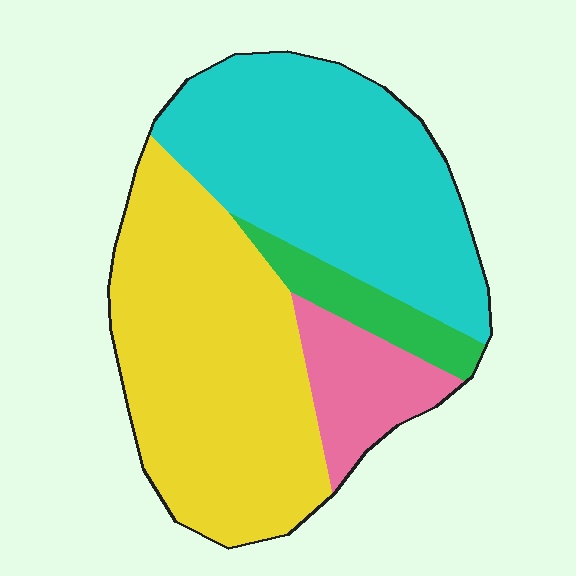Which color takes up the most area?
Yellow, at roughly 45%.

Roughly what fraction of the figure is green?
Green covers about 5% of the figure.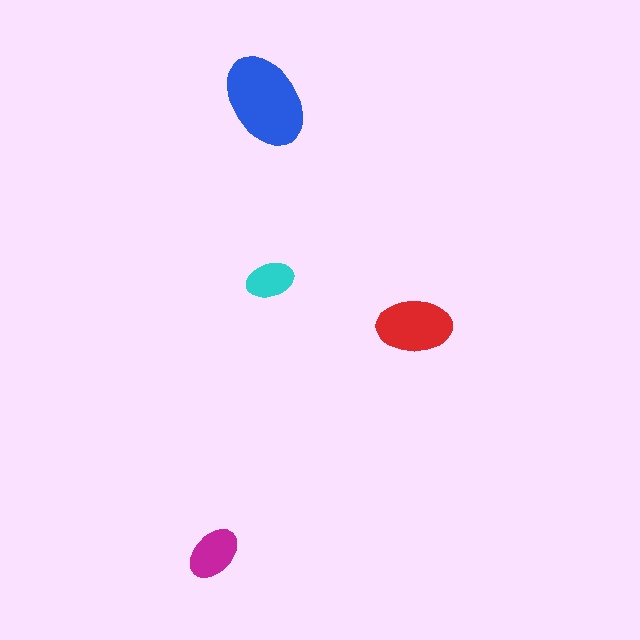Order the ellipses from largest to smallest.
the blue one, the red one, the magenta one, the cyan one.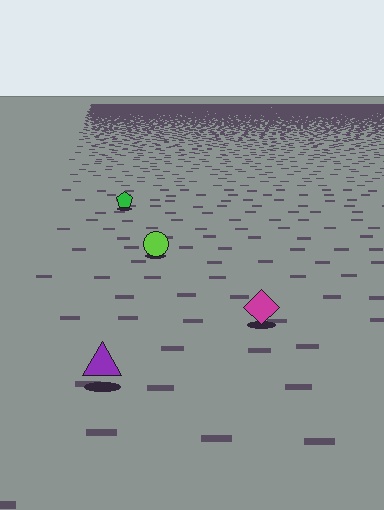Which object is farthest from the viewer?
The green pentagon is farthest from the viewer. It appears smaller and the ground texture around it is denser.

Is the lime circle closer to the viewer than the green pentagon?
Yes. The lime circle is closer — you can tell from the texture gradient: the ground texture is coarser near it.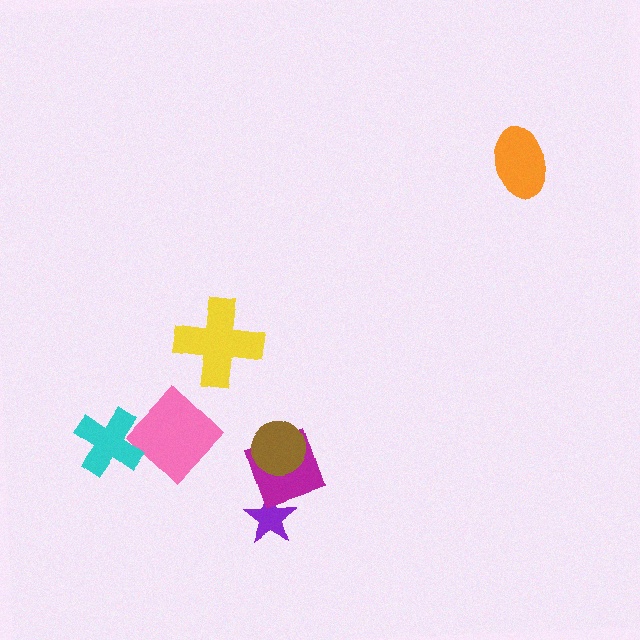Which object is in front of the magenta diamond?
The brown circle is in front of the magenta diamond.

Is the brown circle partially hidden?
No, no other shape covers it.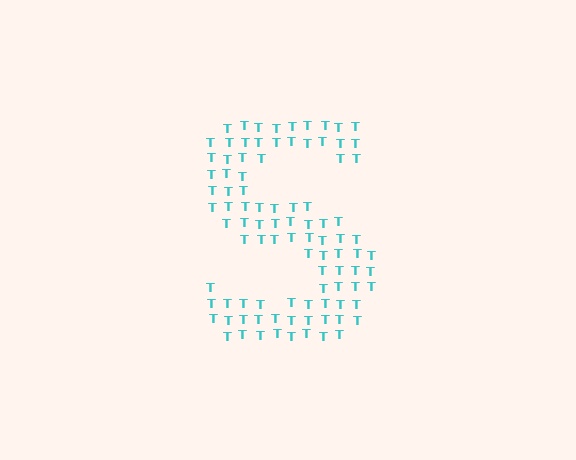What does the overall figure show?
The overall figure shows the letter S.